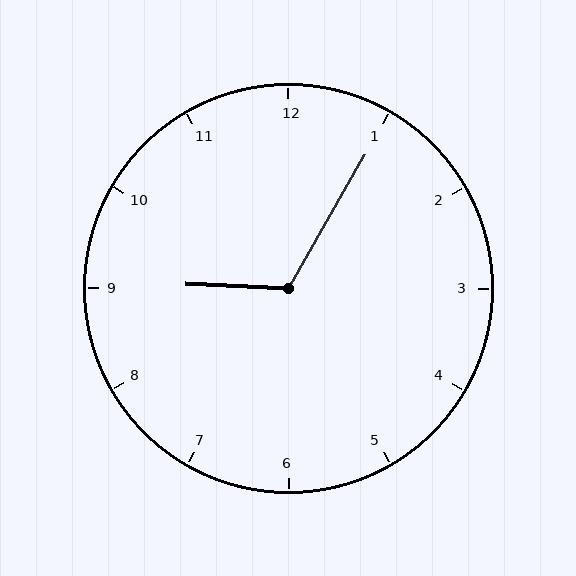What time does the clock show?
9:05.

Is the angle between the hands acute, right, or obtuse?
It is obtuse.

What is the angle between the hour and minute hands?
Approximately 118 degrees.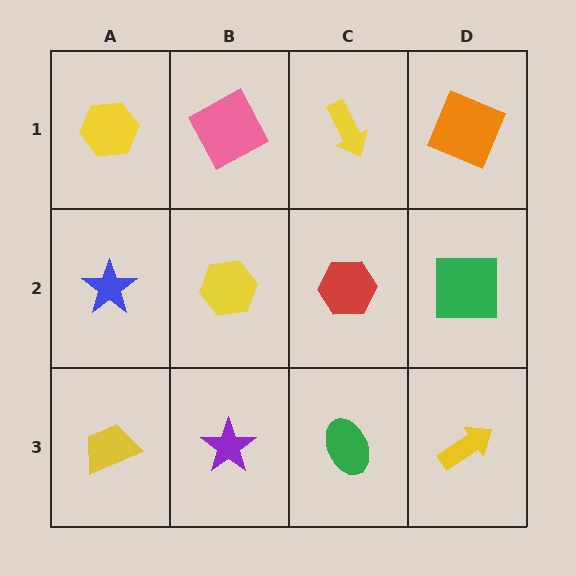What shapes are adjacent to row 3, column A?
A blue star (row 2, column A), a purple star (row 3, column B).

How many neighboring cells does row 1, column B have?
3.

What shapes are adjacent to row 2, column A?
A yellow hexagon (row 1, column A), a yellow trapezoid (row 3, column A), a yellow hexagon (row 2, column B).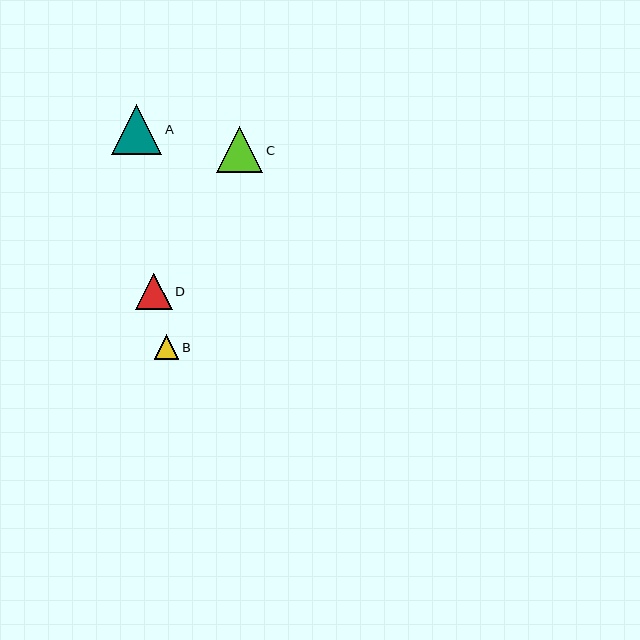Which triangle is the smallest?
Triangle B is the smallest with a size of approximately 25 pixels.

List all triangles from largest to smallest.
From largest to smallest: A, C, D, B.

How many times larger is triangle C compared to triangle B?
Triangle C is approximately 1.9 times the size of triangle B.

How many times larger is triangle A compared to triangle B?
Triangle A is approximately 2.0 times the size of triangle B.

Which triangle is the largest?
Triangle A is the largest with a size of approximately 51 pixels.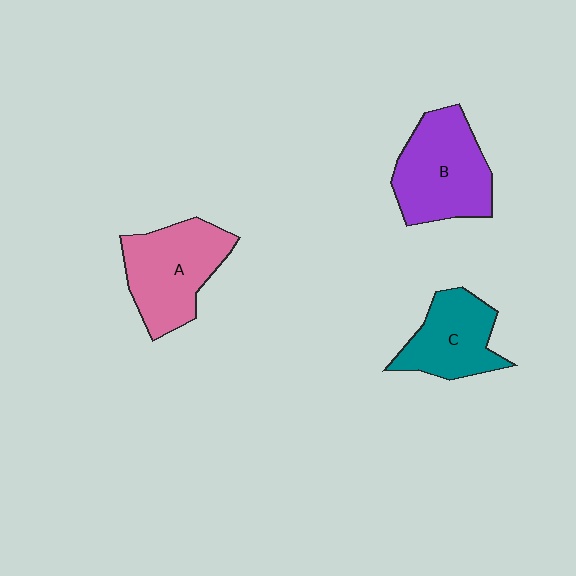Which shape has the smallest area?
Shape C (teal).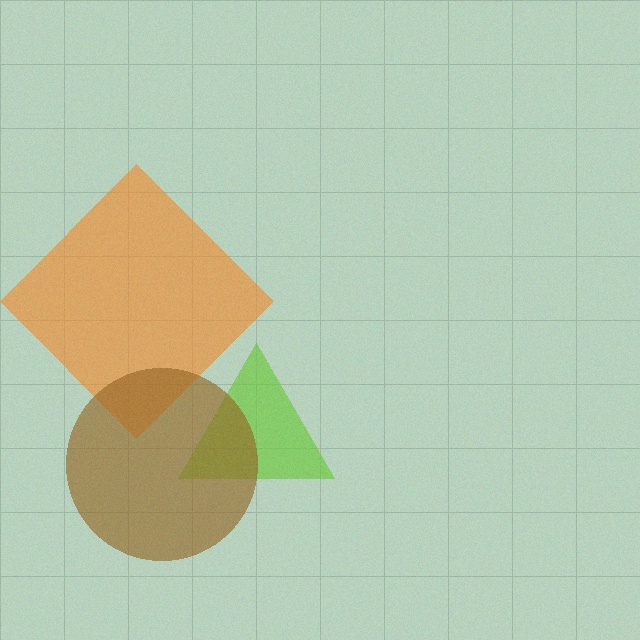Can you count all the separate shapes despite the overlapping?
Yes, there are 3 separate shapes.